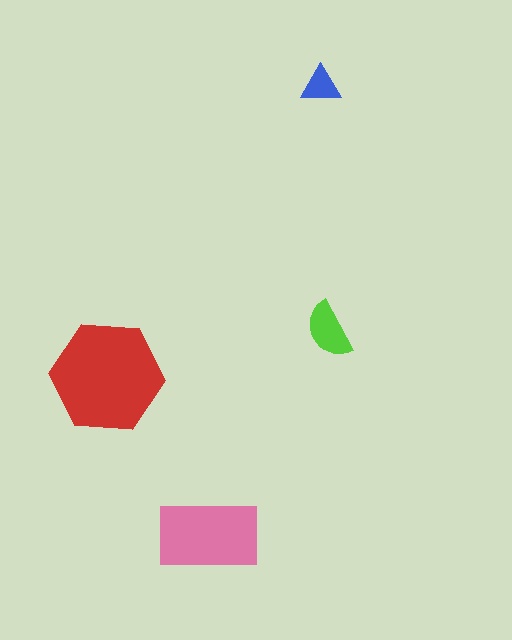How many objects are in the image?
There are 4 objects in the image.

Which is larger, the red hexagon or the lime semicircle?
The red hexagon.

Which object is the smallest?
The blue triangle.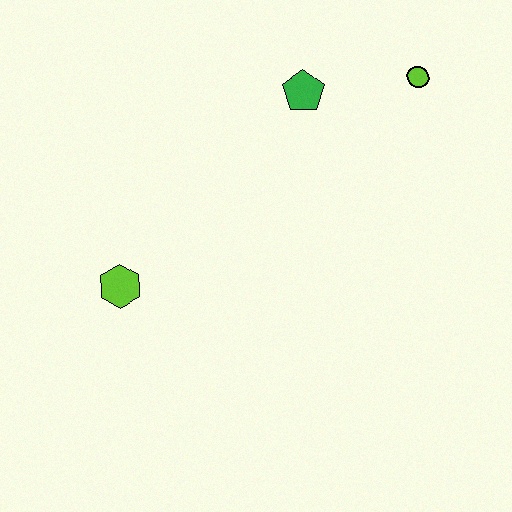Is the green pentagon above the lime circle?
No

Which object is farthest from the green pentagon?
The lime hexagon is farthest from the green pentagon.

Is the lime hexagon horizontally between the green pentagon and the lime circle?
No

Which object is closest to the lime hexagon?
The green pentagon is closest to the lime hexagon.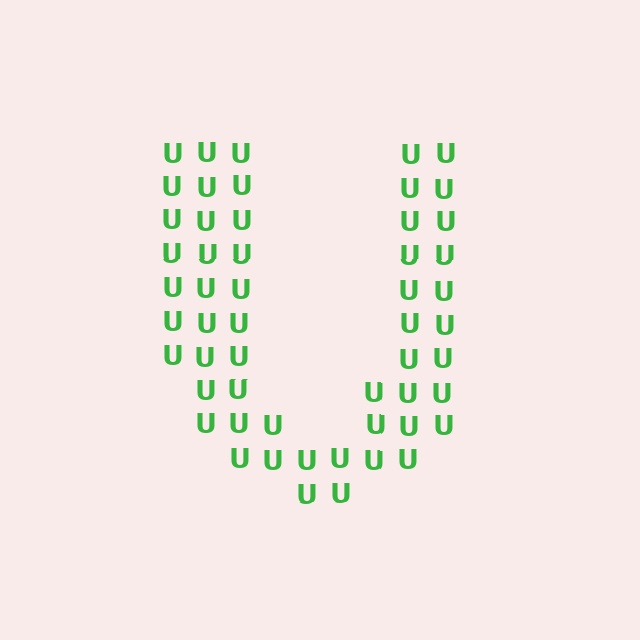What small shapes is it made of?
It is made of small letter U's.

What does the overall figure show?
The overall figure shows the letter U.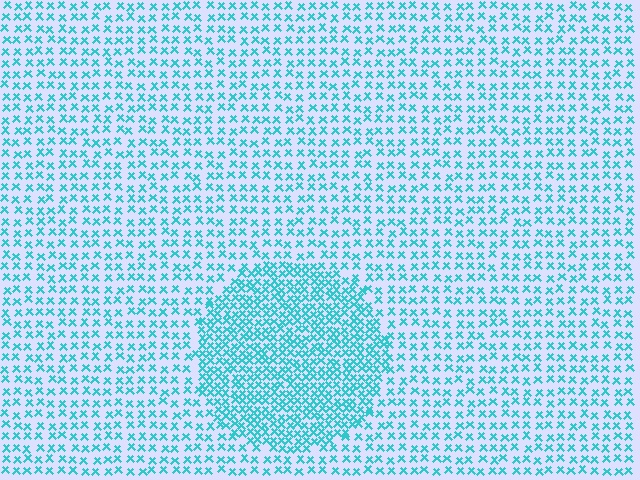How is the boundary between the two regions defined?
The boundary is defined by a change in element density (approximately 2.0x ratio). All elements are the same color, size, and shape.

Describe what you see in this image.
The image contains small cyan elements arranged at two different densities. A circle-shaped region is visible where the elements are more densely packed than the surrounding area.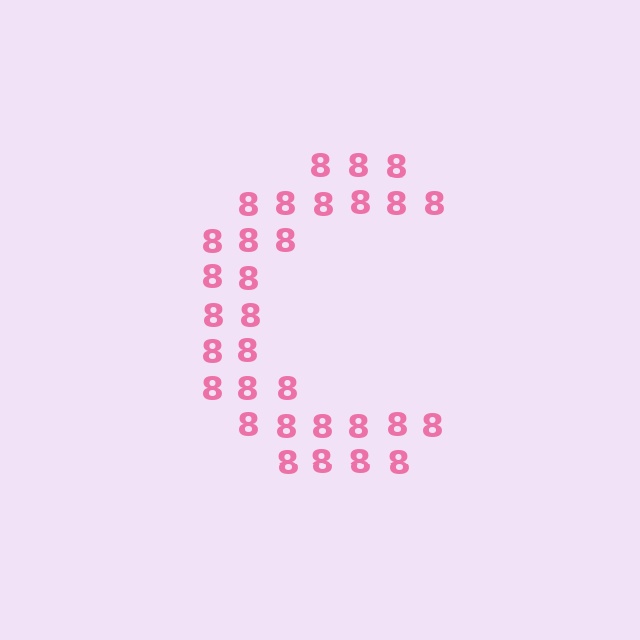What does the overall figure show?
The overall figure shows the letter C.